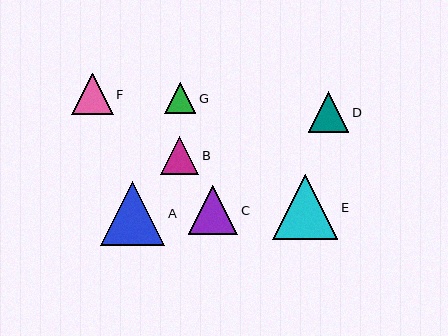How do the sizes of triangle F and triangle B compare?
Triangle F and triangle B are approximately the same size.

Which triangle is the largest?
Triangle E is the largest with a size of approximately 65 pixels.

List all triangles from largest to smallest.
From largest to smallest: E, A, C, F, D, B, G.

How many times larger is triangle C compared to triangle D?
Triangle C is approximately 1.2 times the size of triangle D.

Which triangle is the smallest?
Triangle G is the smallest with a size of approximately 31 pixels.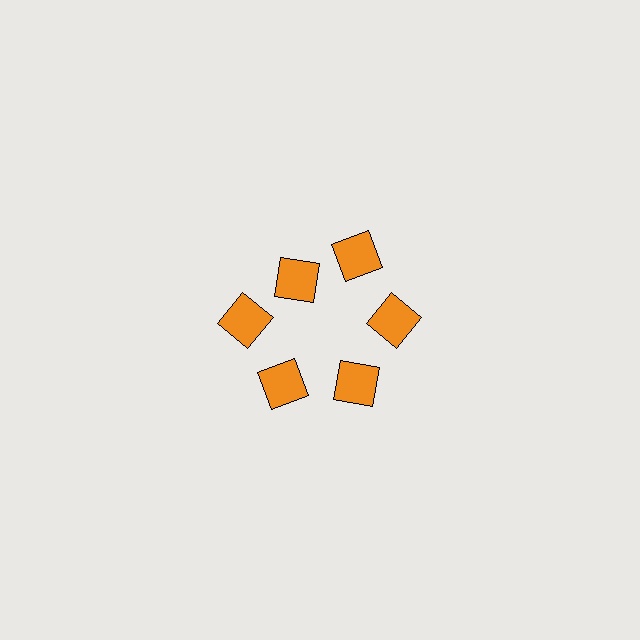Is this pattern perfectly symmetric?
No. The 6 orange squares are arranged in a ring, but one element near the 11 o'clock position is pulled inward toward the center, breaking the 6-fold rotational symmetry.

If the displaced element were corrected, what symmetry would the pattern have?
It would have 6-fold rotational symmetry — the pattern would map onto itself every 60 degrees.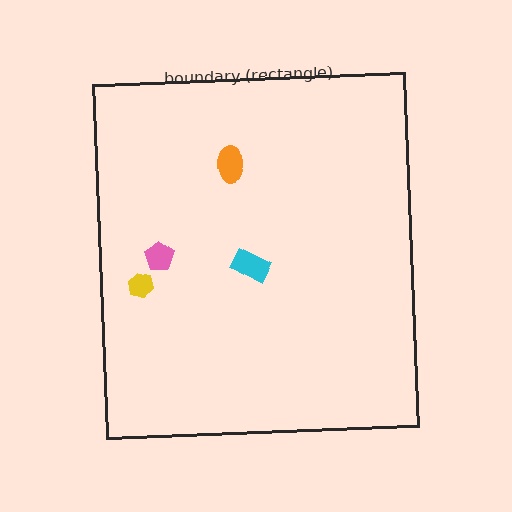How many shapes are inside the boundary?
4 inside, 0 outside.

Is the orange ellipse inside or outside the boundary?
Inside.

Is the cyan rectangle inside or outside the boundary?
Inside.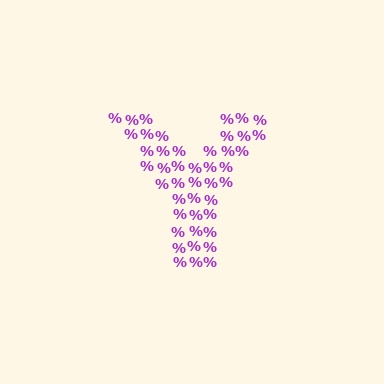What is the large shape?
The large shape is the letter Y.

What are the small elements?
The small elements are percent signs.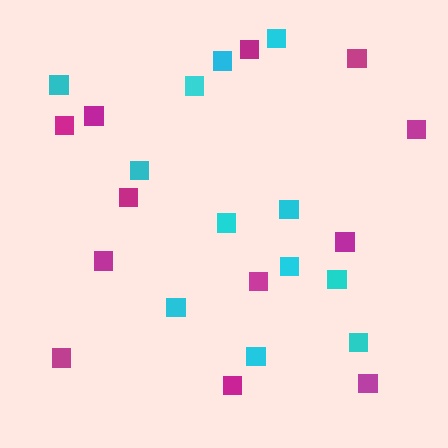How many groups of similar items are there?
There are 2 groups: one group of magenta squares (12) and one group of cyan squares (12).